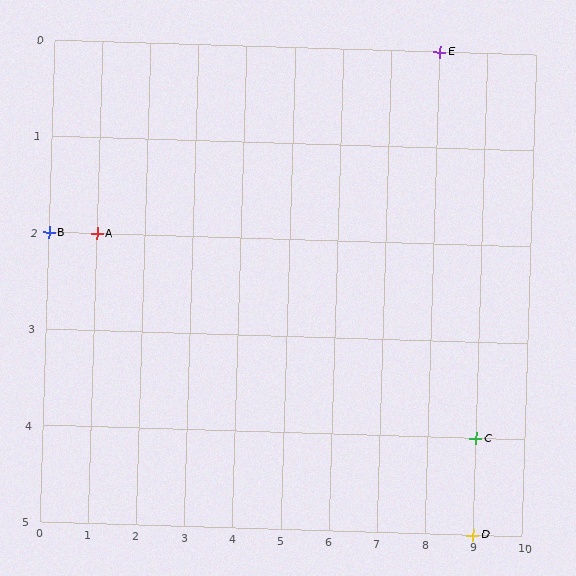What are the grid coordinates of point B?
Point B is at grid coordinates (0, 2).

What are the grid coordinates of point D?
Point D is at grid coordinates (9, 5).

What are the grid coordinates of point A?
Point A is at grid coordinates (1, 2).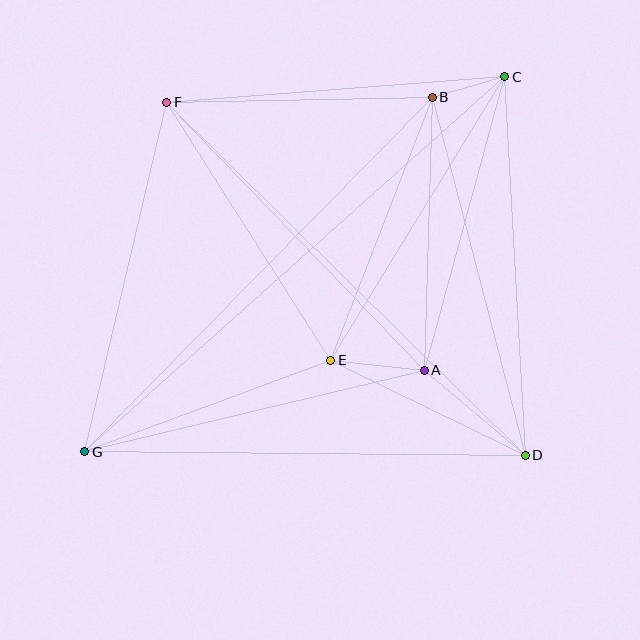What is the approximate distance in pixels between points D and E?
The distance between D and E is approximately 216 pixels.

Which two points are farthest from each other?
Points C and G are farthest from each other.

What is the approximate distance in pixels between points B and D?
The distance between B and D is approximately 370 pixels.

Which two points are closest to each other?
Points B and C are closest to each other.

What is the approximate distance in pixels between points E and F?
The distance between E and F is approximately 306 pixels.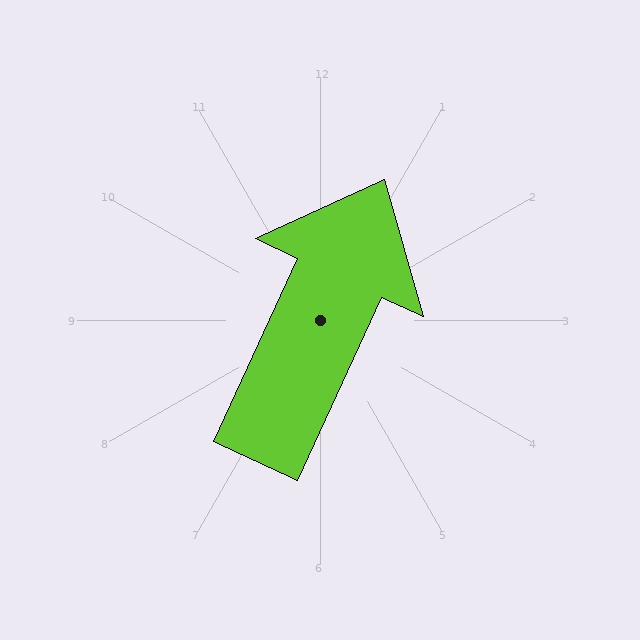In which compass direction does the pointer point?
Northeast.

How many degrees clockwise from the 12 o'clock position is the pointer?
Approximately 25 degrees.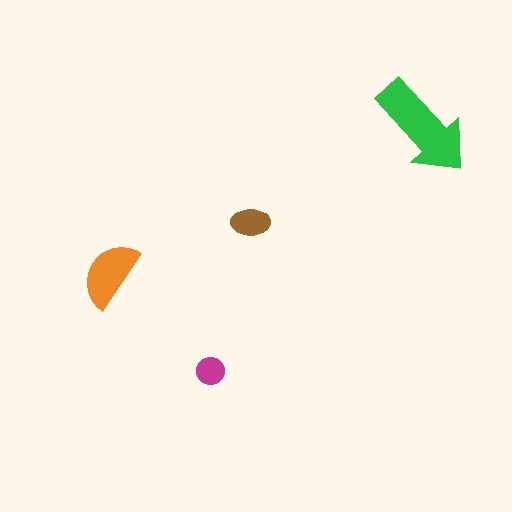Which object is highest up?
The green arrow is topmost.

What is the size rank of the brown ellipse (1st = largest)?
3rd.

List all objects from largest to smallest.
The green arrow, the orange semicircle, the brown ellipse, the magenta circle.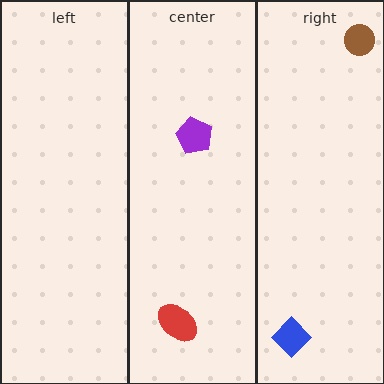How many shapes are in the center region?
2.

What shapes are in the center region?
The purple pentagon, the red ellipse.